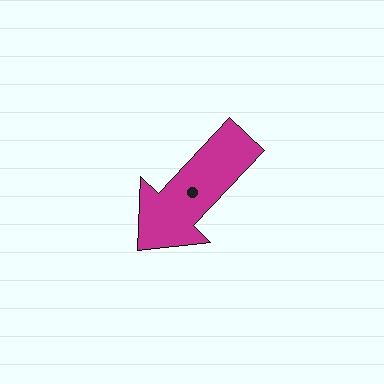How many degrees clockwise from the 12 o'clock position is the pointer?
Approximately 223 degrees.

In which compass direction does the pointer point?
Southwest.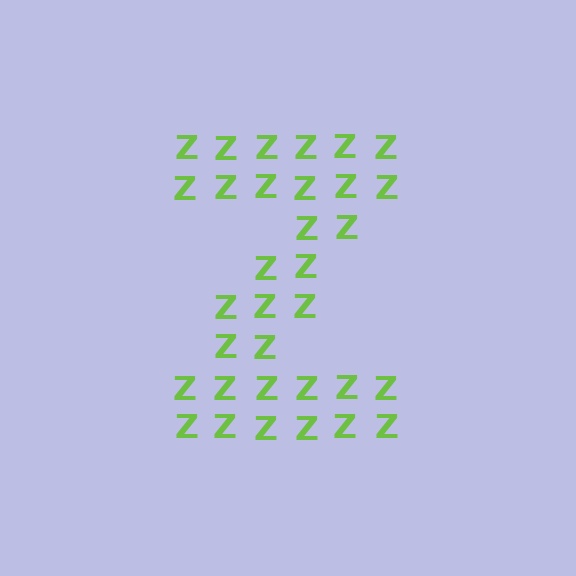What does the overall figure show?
The overall figure shows the letter Z.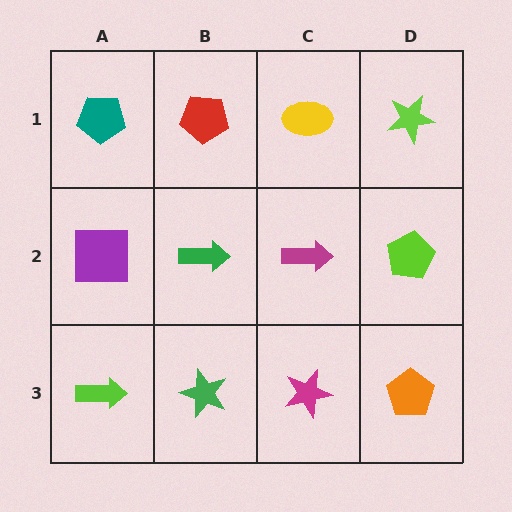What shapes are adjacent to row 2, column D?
A lime star (row 1, column D), an orange pentagon (row 3, column D), a magenta arrow (row 2, column C).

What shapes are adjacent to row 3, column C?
A magenta arrow (row 2, column C), a green star (row 3, column B), an orange pentagon (row 3, column D).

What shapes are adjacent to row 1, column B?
A green arrow (row 2, column B), a teal pentagon (row 1, column A), a yellow ellipse (row 1, column C).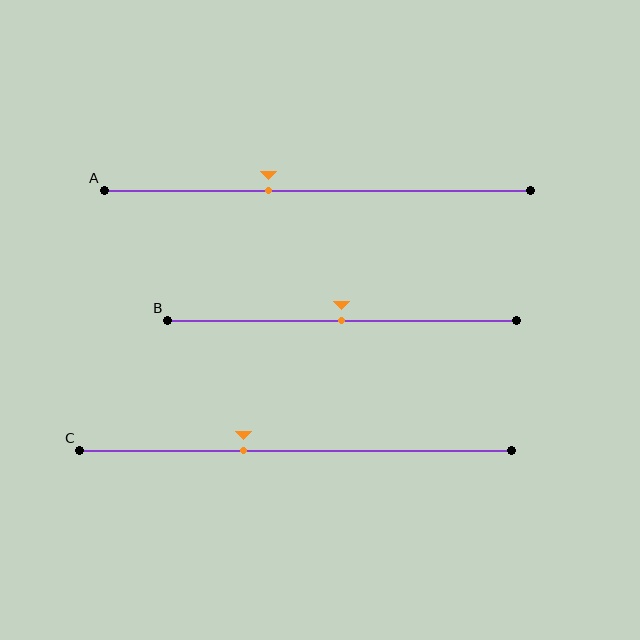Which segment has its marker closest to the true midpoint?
Segment B has its marker closest to the true midpoint.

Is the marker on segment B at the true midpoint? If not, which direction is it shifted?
Yes, the marker on segment B is at the true midpoint.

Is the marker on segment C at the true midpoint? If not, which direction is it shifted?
No, the marker on segment C is shifted to the left by about 12% of the segment length.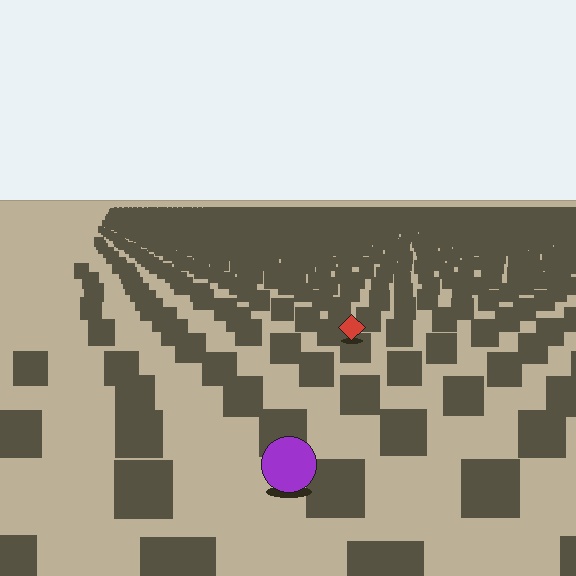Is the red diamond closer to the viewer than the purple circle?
No. The purple circle is closer — you can tell from the texture gradient: the ground texture is coarser near it.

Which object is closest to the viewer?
The purple circle is closest. The texture marks near it are larger and more spread out.